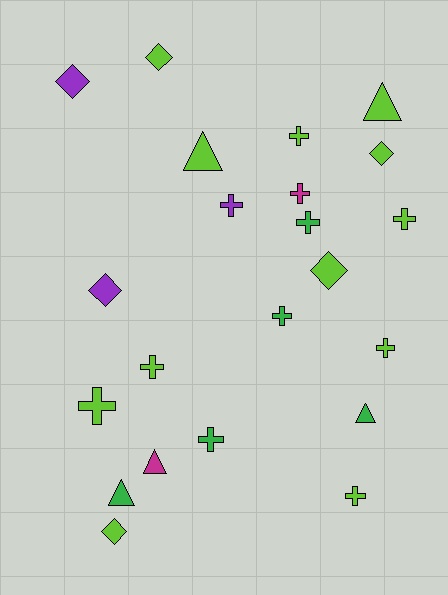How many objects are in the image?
There are 22 objects.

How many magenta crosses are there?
There is 1 magenta cross.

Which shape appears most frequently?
Cross, with 11 objects.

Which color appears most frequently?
Lime, with 12 objects.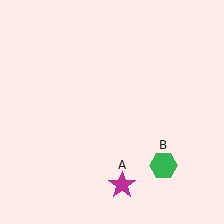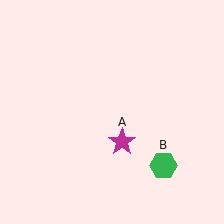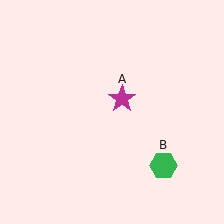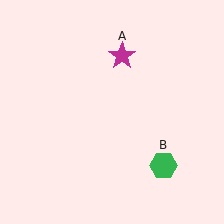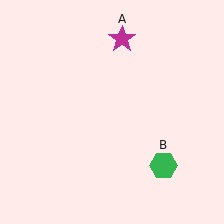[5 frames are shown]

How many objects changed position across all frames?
1 object changed position: magenta star (object A).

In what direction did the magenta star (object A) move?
The magenta star (object A) moved up.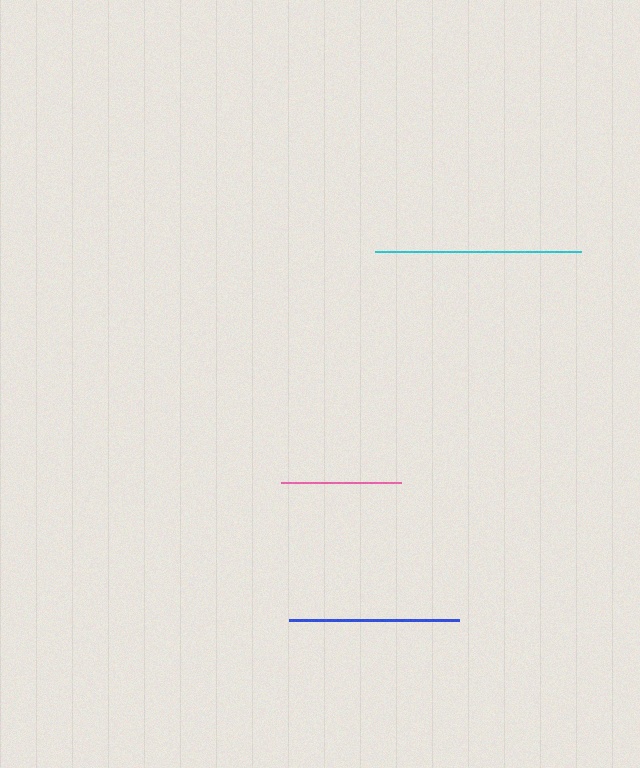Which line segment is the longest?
The cyan line is the longest at approximately 206 pixels.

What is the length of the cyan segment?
The cyan segment is approximately 206 pixels long.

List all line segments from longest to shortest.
From longest to shortest: cyan, blue, pink.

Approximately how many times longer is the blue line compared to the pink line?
The blue line is approximately 1.4 times the length of the pink line.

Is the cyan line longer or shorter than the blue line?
The cyan line is longer than the blue line.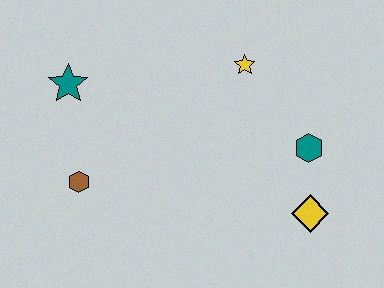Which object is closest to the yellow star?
The teal hexagon is closest to the yellow star.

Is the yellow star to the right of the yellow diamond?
No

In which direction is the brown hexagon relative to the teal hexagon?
The brown hexagon is to the left of the teal hexagon.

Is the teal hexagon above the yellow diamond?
Yes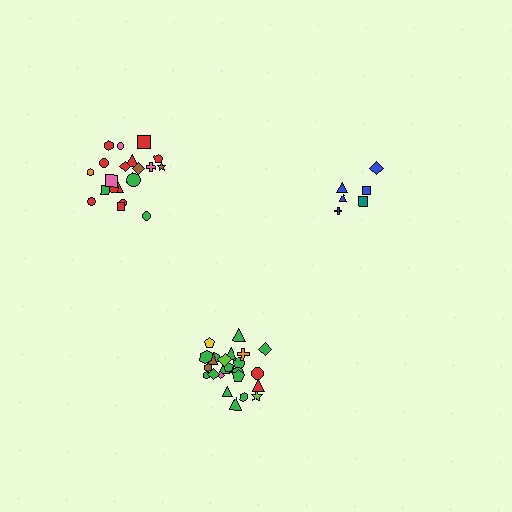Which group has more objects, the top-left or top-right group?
The top-left group.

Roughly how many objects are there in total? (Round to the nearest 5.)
Roughly 55 objects in total.